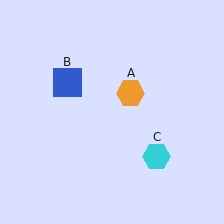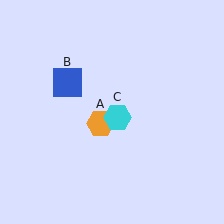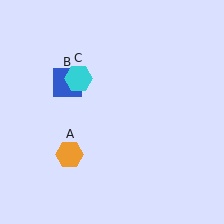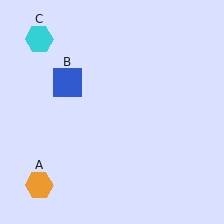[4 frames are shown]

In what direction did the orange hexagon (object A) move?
The orange hexagon (object A) moved down and to the left.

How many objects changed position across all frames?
2 objects changed position: orange hexagon (object A), cyan hexagon (object C).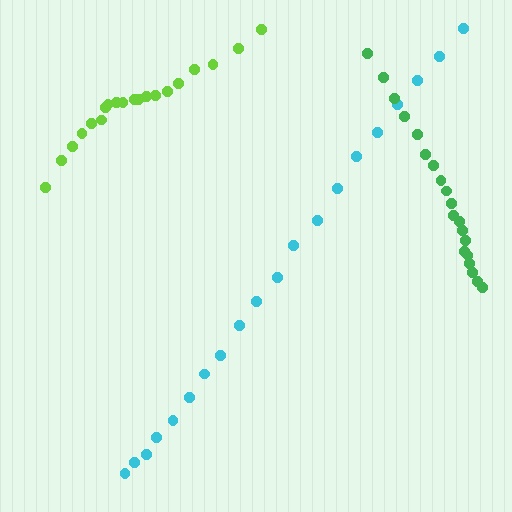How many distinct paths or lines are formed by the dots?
There are 3 distinct paths.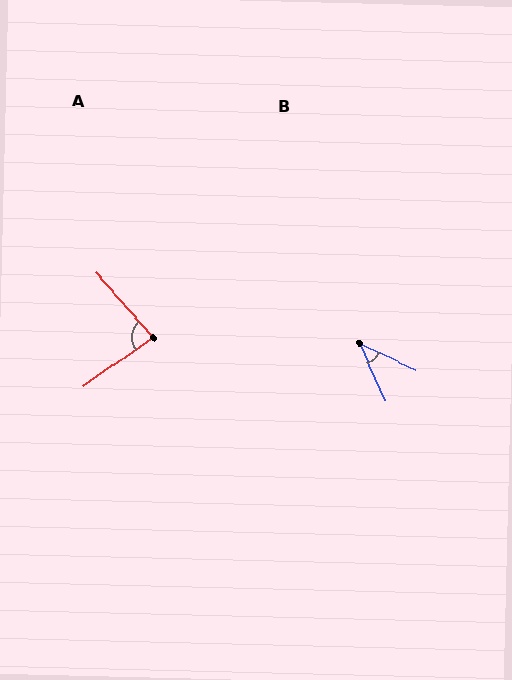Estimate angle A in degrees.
Approximately 83 degrees.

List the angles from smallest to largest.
B (42°), A (83°).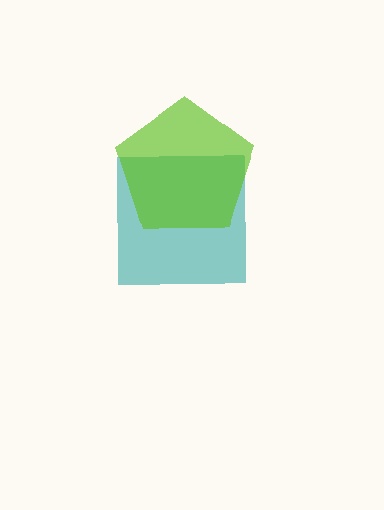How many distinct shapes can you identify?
There are 2 distinct shapes: a teal square, a lime pentagon.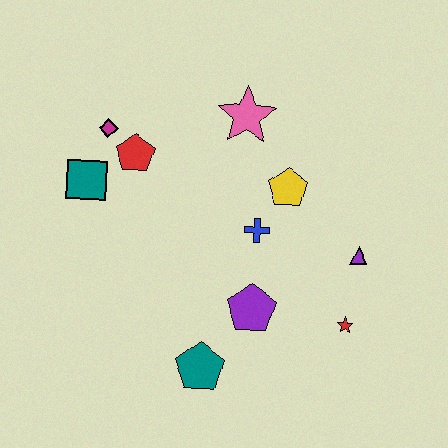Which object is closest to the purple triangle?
The red star is closest to the purple triangle.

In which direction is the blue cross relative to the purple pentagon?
The blue cross is above the purple pentagon.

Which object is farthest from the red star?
The magenta diamond is farthest from the red star.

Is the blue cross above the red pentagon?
No